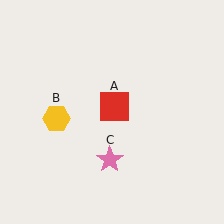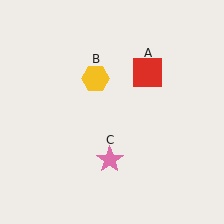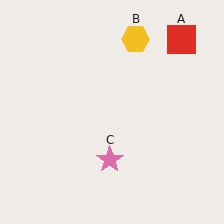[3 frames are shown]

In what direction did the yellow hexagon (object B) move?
The yellow hexagon (object B) moved up and to the right.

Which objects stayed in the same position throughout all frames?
Pink star (object C) remained stationary.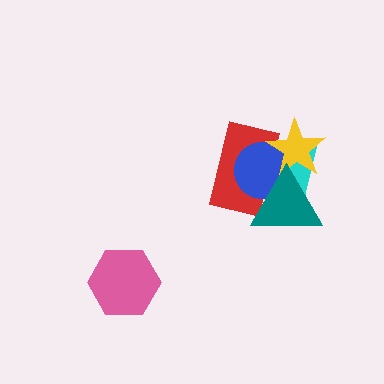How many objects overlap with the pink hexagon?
0 objects overlap with the pink hexagon.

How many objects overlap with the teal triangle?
4 objects overlap with the teal triangle.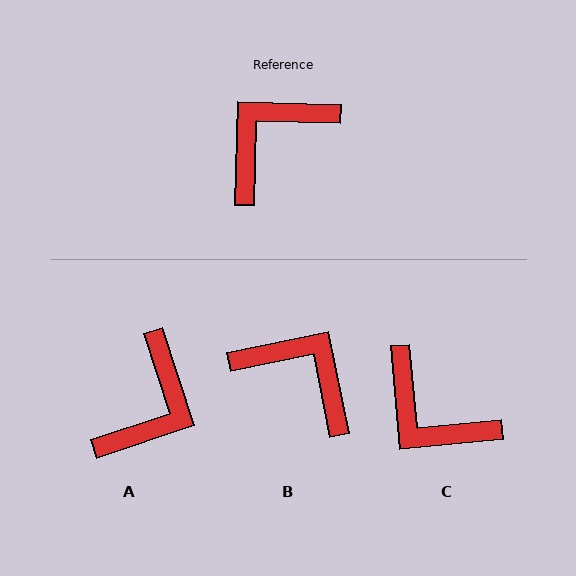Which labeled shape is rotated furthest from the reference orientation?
A, about 160 degrees away.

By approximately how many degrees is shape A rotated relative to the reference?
Approximately 160 degrees clockwise.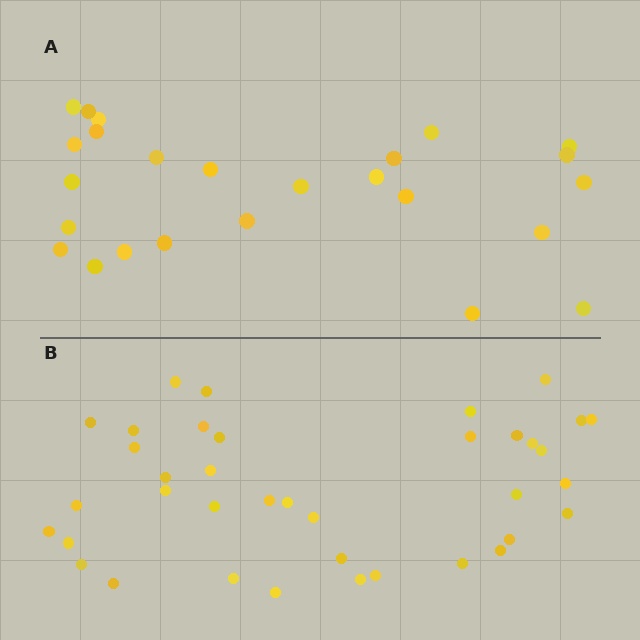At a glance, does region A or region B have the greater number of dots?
Region B (the bottom region) has more dots.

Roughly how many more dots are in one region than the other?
Region B has approximately 15 more dots than region A.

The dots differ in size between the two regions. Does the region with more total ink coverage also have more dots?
No. Region A has more total ink coverage because its dots are larger, but region B actually contains more individual dots. Total area can be misleading — the number of items is what matters here.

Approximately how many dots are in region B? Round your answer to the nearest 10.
About 40 dots. (The exact count is 38, which rounds to 40.)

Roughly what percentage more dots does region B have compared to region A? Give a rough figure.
About 50% more.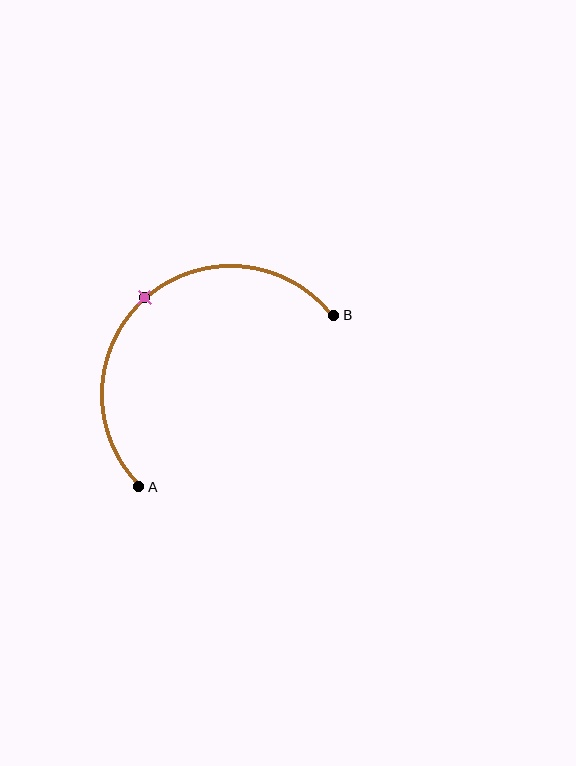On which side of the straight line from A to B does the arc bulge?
The arc bulges above and to the left of the straight line connecting A and B.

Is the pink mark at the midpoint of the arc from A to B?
Yes. The pink mark lies on the arc at equal arc-length from both A and B — it is the arc midpoint.